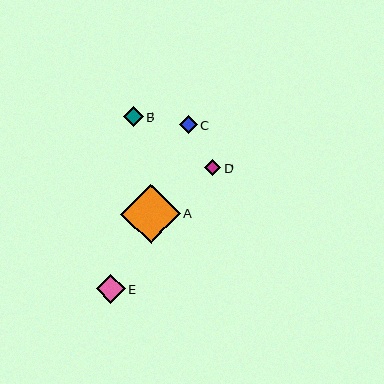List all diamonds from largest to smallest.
From largest to smallest: A, E, B, C, D.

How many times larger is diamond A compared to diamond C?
Diamond A is approximately 3.4 times the size of diamond C.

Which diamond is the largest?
Diamond A is the largest with a size of approximately 60 pixels.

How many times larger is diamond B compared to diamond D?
Diamond B is approximately 1.2 times the size of diamond D.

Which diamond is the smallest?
Diamond D is the smallest with a size of approximately 16 pixels.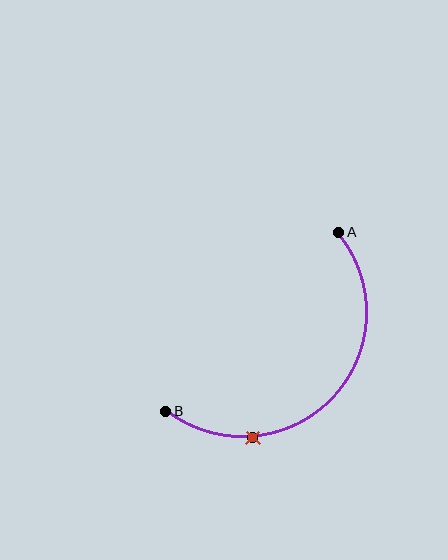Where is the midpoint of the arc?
The arc midpoint is the point on the curve farthest from the straight line joining A and B. It sits below and to the right of that line.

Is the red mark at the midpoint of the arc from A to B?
No. The red mark lies on the arc but is closer to endpoint B. The arc midpoint would be at the point on the curve equidistant along the arc from both A and B.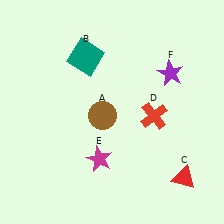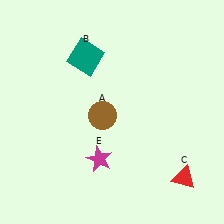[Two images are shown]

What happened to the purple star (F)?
The purple star (F) was removed in Image 2. It was in the top-right area of Image 1.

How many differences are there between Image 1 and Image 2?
There are 2 differences between the two images.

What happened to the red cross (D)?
The red cross (D) was removed in Image 2. It was in the bottom-right area of Image 1.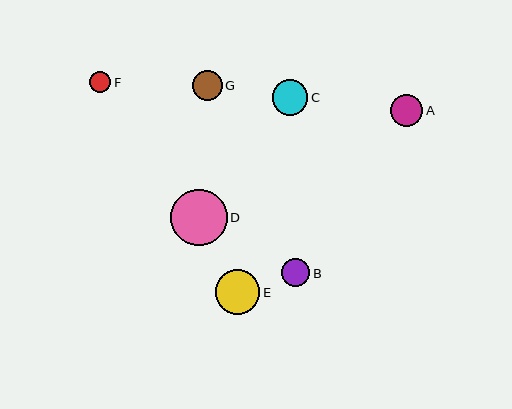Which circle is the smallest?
Circle F is the smallest with a size of approximately 21 pixels.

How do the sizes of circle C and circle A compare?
Circle C and circle A are approximately the same size.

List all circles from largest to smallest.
From largest to smallest: D, E, C, A, G, B, F.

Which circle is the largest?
Circle D is the largest with a size of approximately 56 pixels.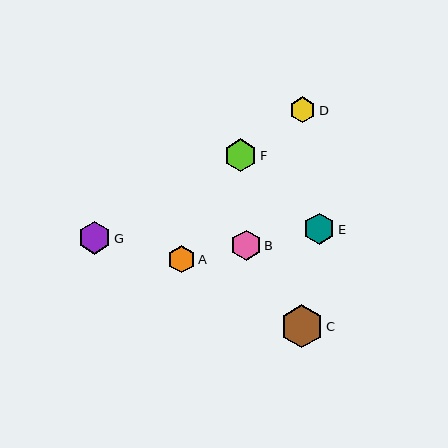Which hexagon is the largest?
Hexagon C is the largest with a size of approximately 43 pixels.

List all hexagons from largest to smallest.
From largest to smallest: C, F, G, E, B, A, D.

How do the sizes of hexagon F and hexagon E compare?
Hexagon F and hexagon E are approximately the same size.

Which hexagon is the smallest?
Hexagon D is the smallest with a size of approximately 26 pixels.